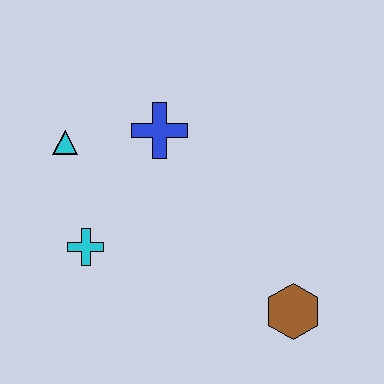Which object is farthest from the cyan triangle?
The brown hexagon is farthest from the cyan triangle.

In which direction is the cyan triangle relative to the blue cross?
The cyan triangle is to the left of the blue cross.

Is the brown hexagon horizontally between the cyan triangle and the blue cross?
No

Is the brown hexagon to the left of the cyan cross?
No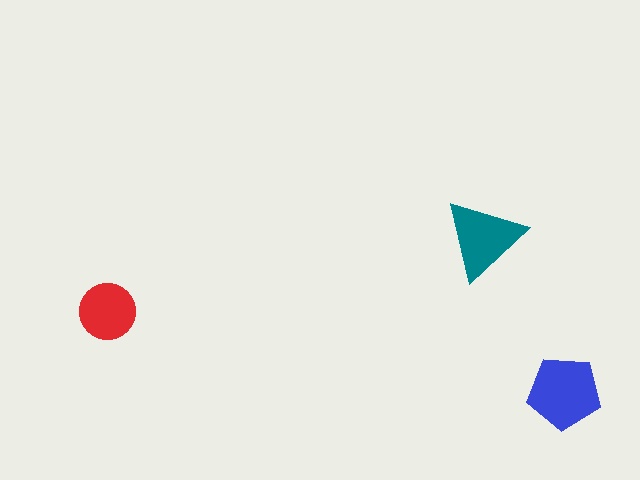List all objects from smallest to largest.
The red circle, the teal triangle, the blue pentagon.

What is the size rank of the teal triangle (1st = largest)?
2nd.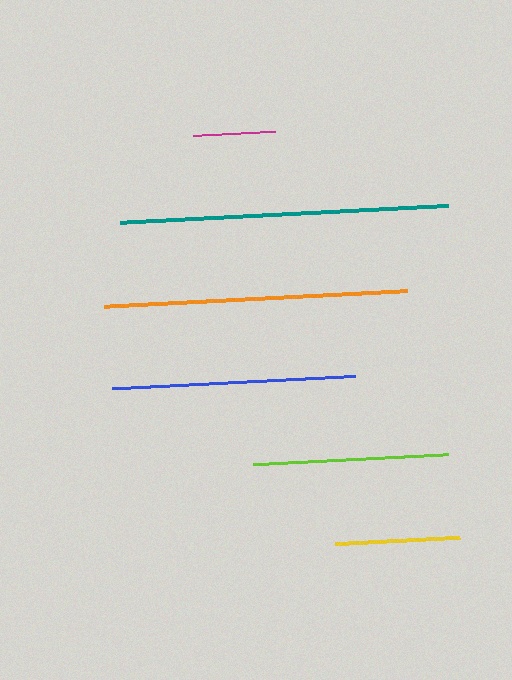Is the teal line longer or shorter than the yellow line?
The teal line is longer than the yellow line.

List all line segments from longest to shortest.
From longest to shortest: teal, orange, blue, lime, yellow, magenta.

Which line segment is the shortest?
The magenta line is the shortest at approximately 82 pixels.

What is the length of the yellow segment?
The yellow segment is approximately 125 pixels long.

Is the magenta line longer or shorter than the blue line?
The blue line is longer than the magenta line.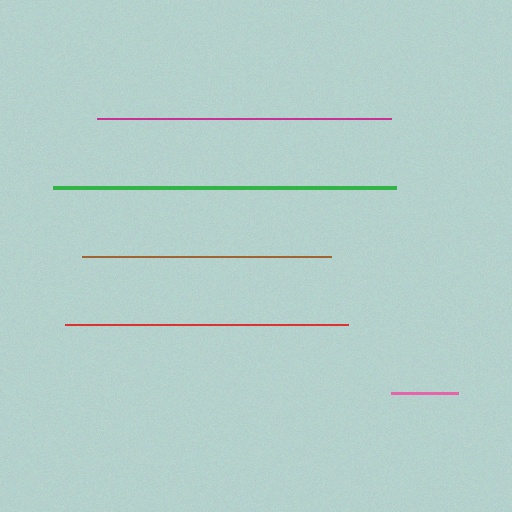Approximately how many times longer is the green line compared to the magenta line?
The green line is approximately 1.2 times the length of the magenta line.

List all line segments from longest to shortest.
From longest to shortest: green, magenta, red, brown, pink.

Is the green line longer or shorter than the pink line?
The green line is longer than the pink line.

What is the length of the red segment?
The red segment is approximately 284 pixels long.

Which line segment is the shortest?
The pink line is the shortest at approximately 67 pixels.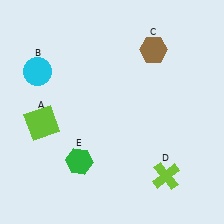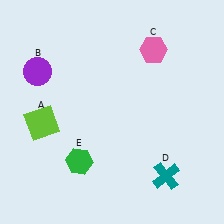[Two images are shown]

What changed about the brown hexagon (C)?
In Image 1, C is brown. In Image 2, it changed to pink.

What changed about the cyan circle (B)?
In Image 1, B is cyan. In Image 2, it changed to purple.